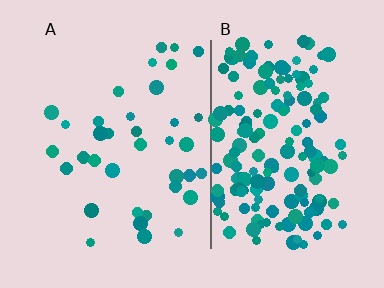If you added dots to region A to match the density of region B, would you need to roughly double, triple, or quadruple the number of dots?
Approximately quadruple.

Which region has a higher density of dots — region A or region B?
B (the right).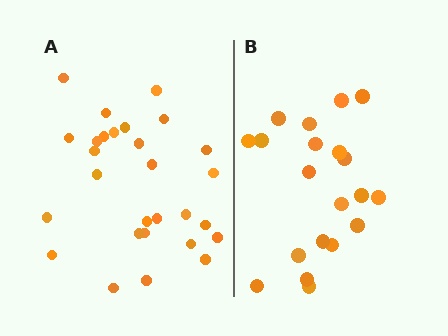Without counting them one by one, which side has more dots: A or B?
Region A (the left region) has more dots.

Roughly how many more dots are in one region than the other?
Region A has roughly 8 or so more dots than region B.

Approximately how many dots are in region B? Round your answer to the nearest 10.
About 20 dots.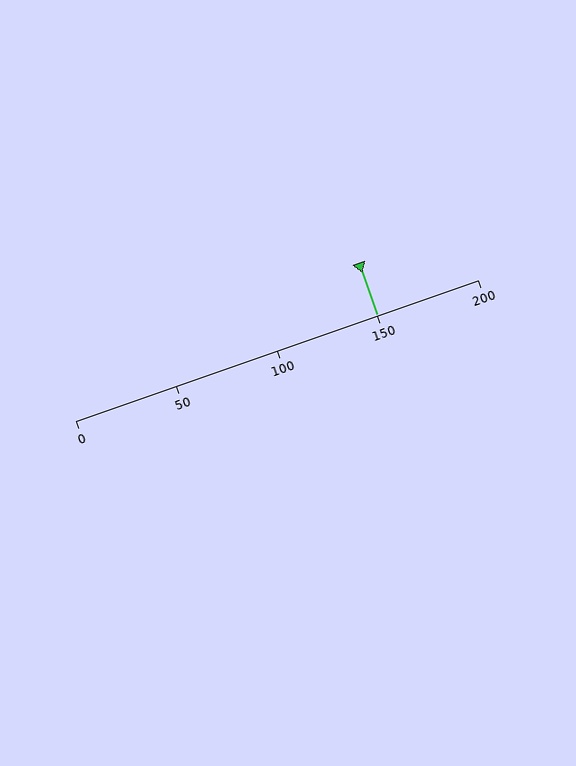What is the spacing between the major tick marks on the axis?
The major ticks are spaced 50 apart.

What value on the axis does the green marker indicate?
The marker indicates approximately 150.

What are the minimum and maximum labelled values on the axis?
The axis runs from 0 to 200.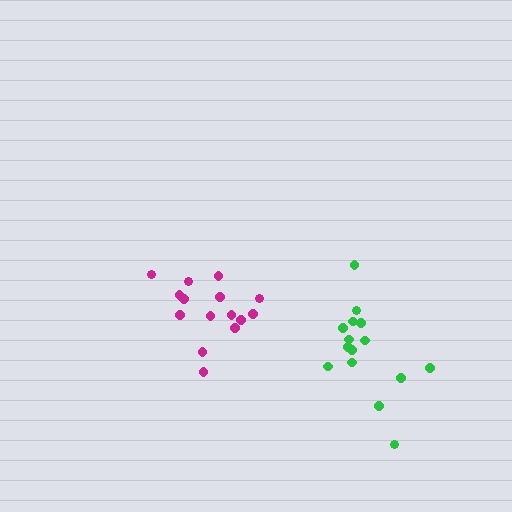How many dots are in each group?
Group 1: 15 dots, Group 2: 15 dots (30 total).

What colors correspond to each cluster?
The clusters are colored: green, magenta.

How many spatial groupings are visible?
There are 2 spatial groupings.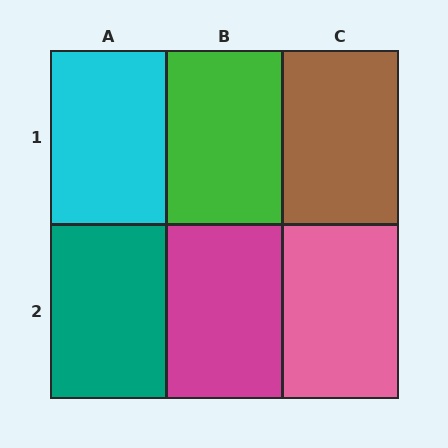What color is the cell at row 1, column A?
Cyan.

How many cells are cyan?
1 cell is cyan.